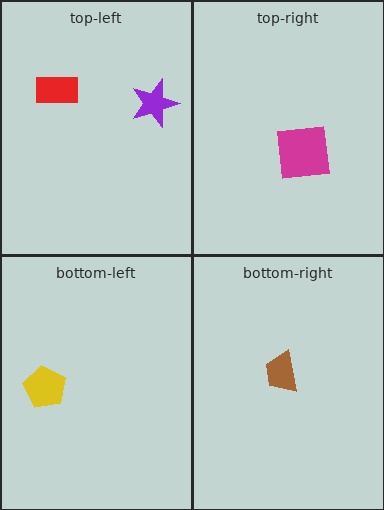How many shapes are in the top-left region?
2.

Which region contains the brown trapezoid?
The bottom-right region.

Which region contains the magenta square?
The top-right region.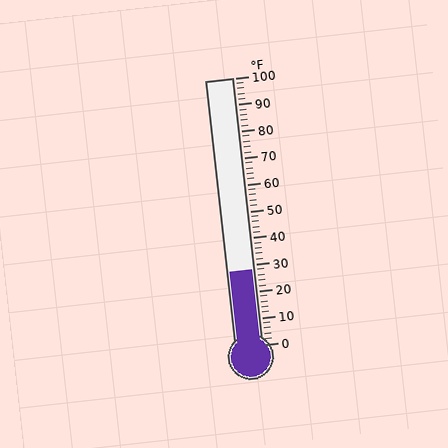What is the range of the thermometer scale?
The thermometer scale ranges from 0°F to 100°F.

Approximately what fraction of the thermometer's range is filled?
The thermometer is filled to approximately 30% of its range.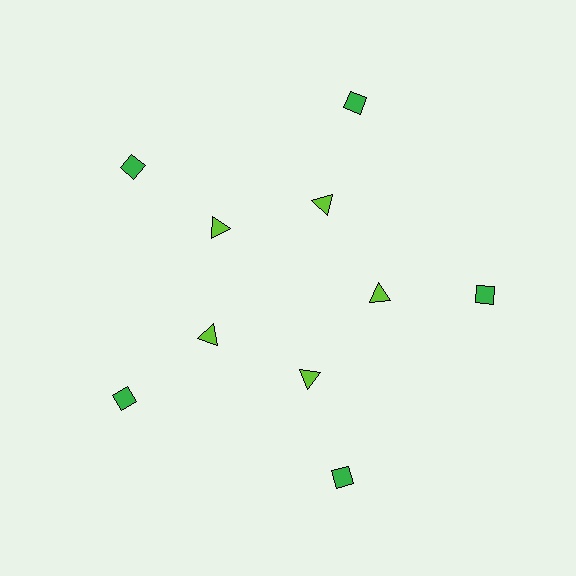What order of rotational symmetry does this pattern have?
This pattern has 5-fold rotational symmetry.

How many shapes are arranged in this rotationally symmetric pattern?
There are 10 shapes, arranged in 5 groups of 2.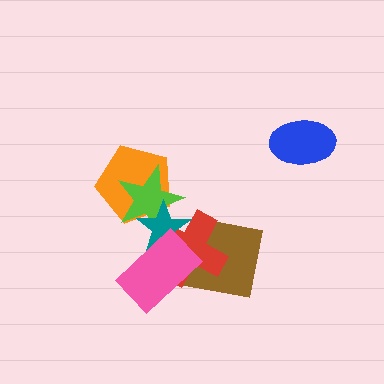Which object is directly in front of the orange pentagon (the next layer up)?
The lime star is directly in front of the orange pentagon.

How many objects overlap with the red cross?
4 objects overlap with the red cross.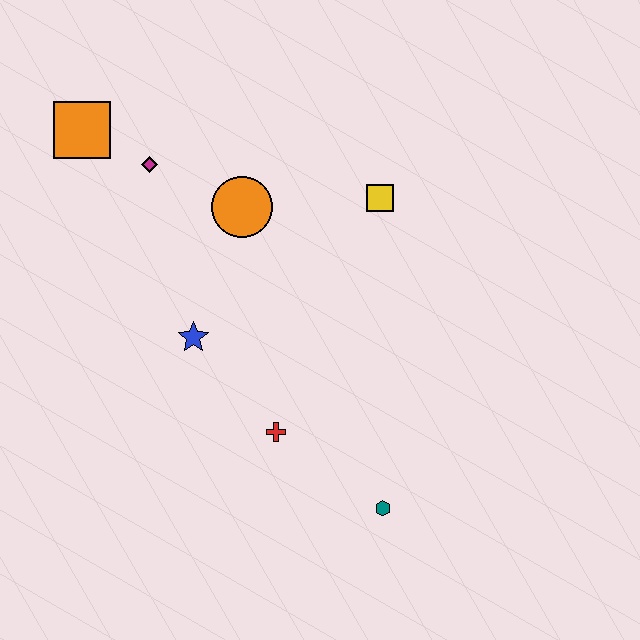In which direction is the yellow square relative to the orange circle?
The yellow square is to the right of the orange circle.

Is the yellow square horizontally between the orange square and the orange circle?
No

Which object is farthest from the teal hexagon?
The orange square is farthest from the teal hexagon.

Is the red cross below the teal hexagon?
No